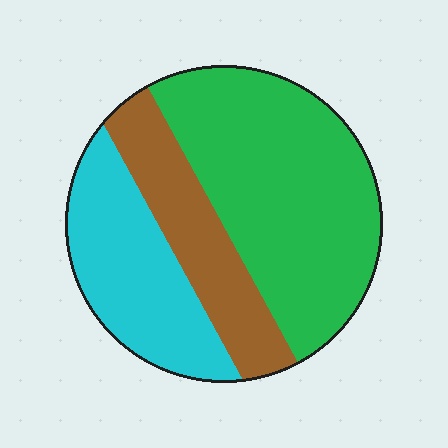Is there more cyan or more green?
Green.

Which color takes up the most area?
Green, at roughly 50%.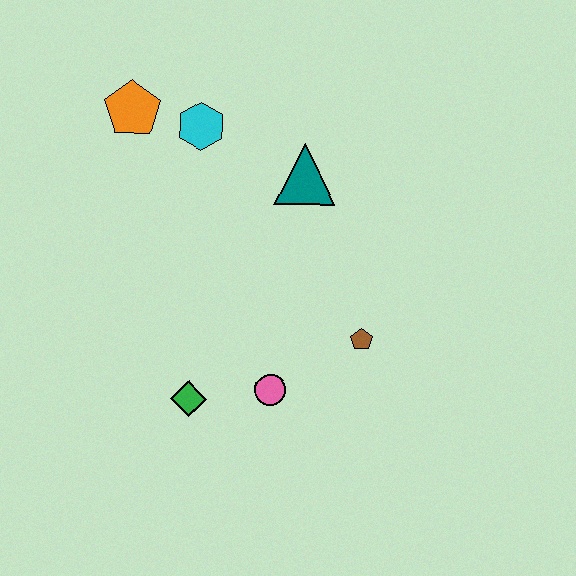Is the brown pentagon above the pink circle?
Yes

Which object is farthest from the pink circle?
The orange pentagon is farthest from the pink circle.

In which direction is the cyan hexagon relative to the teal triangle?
The cyan hexagon is to the left of the teal triangle.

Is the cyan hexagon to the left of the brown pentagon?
Yes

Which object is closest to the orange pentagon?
The cyan hexagon is closest to the orange pentagon.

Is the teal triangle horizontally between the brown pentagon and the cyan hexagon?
Yes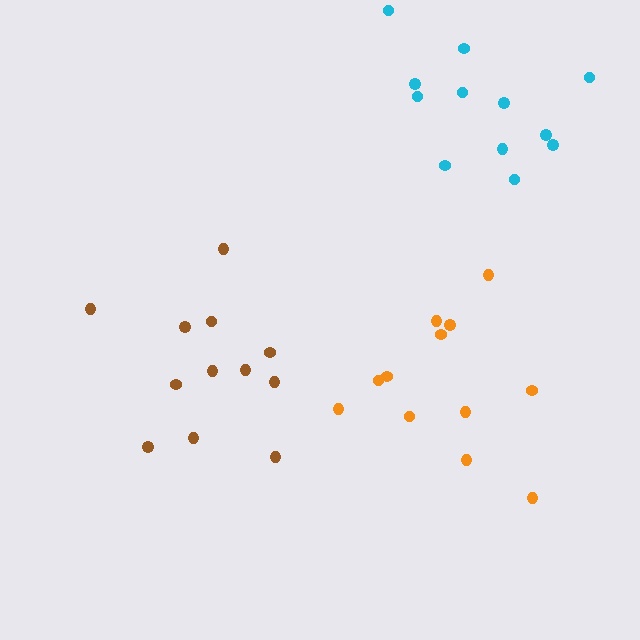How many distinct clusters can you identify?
There are 3 distinct clusters.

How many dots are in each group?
Group 1: 12 dots, Group 2: 12 dots, Group 3: 12 dots (36 total).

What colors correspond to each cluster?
The clusters are colored: brown, cyan, orange.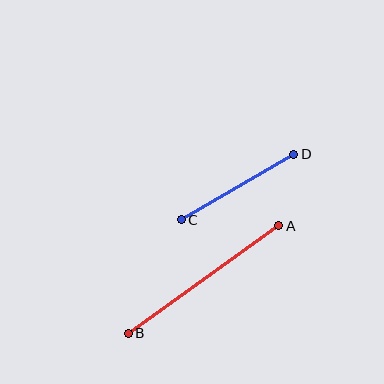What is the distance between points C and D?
The distance is approximately 130 pixels.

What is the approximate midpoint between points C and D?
The midpoint is at approximately (238, 187) pixels.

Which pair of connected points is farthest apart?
Points A and B are farthest apart.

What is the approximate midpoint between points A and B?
The midpoint is at approximately (203, 279) pixels.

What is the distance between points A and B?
The distance is approximately 185 pixels.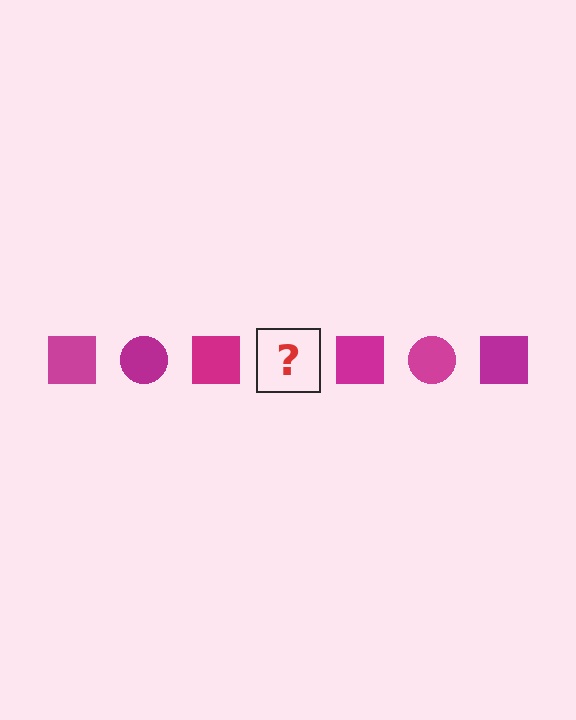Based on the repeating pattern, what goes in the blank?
The blank should be a magenta circle.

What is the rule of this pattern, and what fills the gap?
The rule is that the pattern cycles through square, circle shapes in magenta. The gap should be filled with a magenta circle.